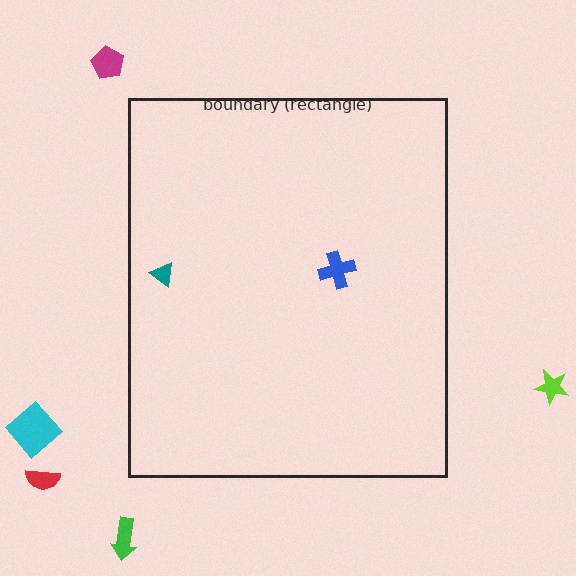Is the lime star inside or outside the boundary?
Outside.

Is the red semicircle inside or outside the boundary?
Outside.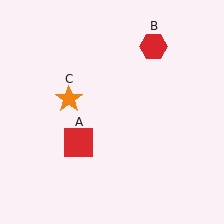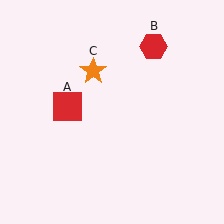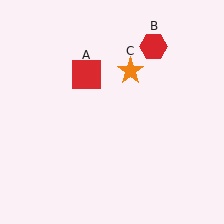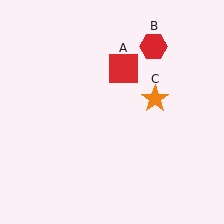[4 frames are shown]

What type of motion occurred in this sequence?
The red square (object A), orange star (object C) rotated clockwise around the center of the scene.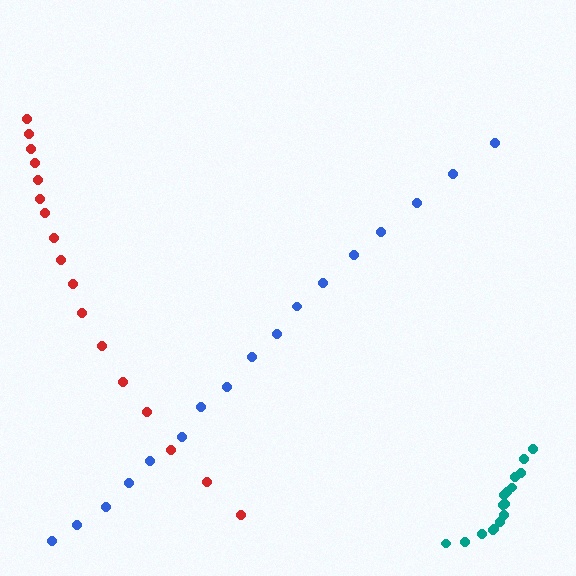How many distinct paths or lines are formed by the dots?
There are 3 distinct paths.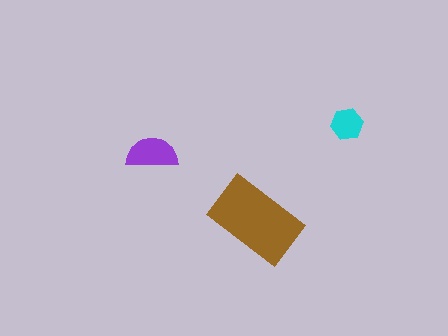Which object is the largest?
The brown rectangle.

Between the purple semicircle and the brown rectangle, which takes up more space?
The brown rectangle.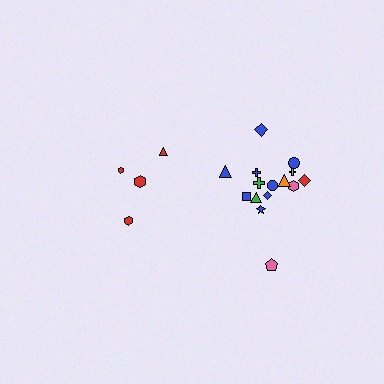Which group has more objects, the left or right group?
The right group.